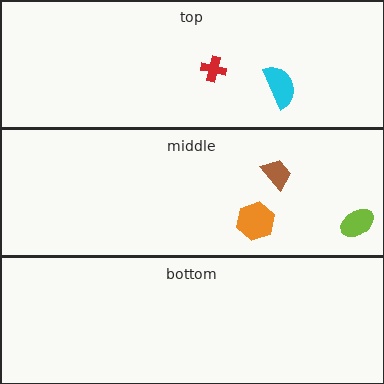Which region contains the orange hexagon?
The middle region.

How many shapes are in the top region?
2.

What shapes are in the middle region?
The lime ellipse, the brown trapezoid, the orange hexagon.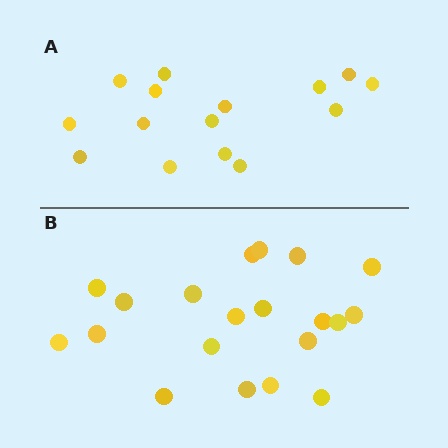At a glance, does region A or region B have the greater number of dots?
Region B (the bottom region) has more dots.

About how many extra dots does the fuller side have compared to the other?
Region B has about 5 more dots than region A.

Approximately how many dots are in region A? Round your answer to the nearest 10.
About 20 dots. (The exact count is 15, which rounds to 20.)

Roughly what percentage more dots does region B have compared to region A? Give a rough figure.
About 35% more.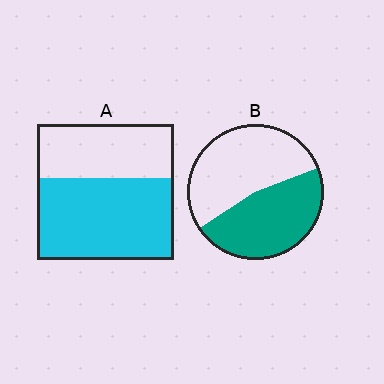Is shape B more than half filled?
Roughly half.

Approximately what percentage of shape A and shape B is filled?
A is approximately 60% and B is approximately 45%.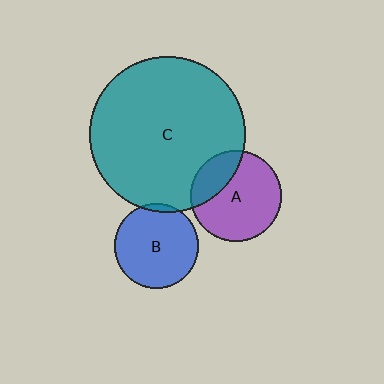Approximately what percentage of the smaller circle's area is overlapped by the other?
Approximately 5%.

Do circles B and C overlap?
Yes.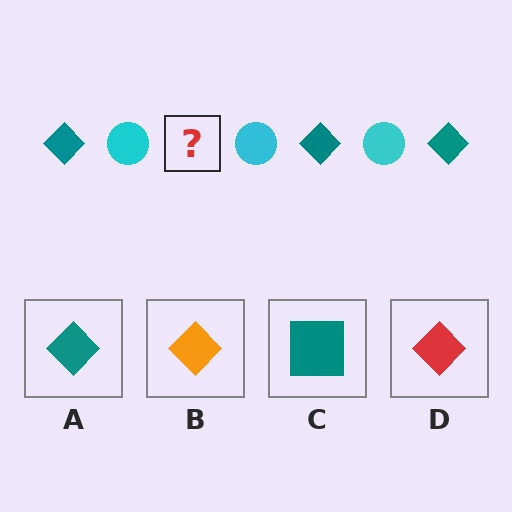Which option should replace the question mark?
Option A.